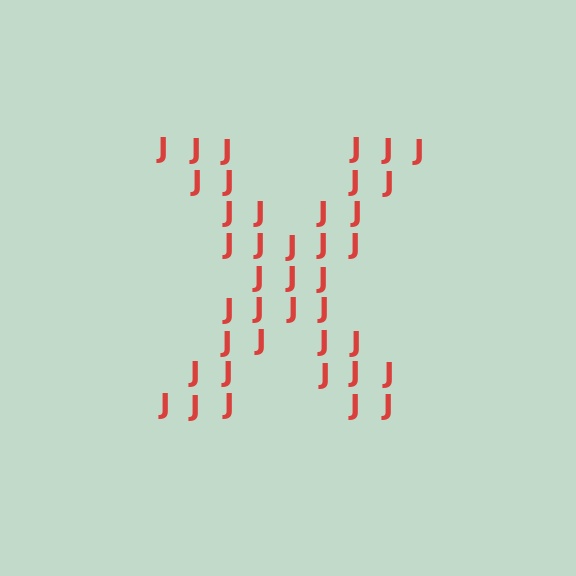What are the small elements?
The small elements are letter J's.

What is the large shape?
The large shape is the letter X.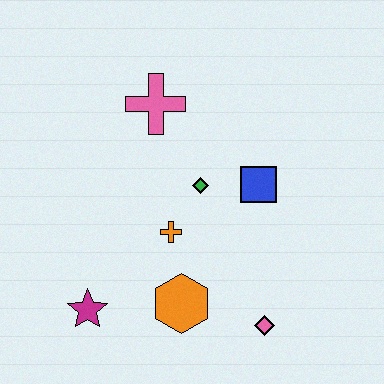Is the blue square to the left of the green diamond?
No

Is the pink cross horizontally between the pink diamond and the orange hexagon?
No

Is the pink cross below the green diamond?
No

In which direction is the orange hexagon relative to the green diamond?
The orange hexagon is below the green diamond.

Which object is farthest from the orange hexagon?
The pink cross is farthest from the orange hexagon.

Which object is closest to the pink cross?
The green diamond is closest to the pink cross.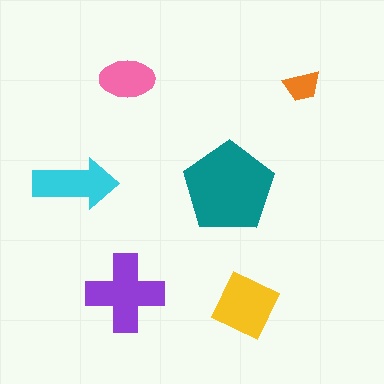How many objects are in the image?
There are 6 objects in the image.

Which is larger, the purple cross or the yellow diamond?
The purple cross.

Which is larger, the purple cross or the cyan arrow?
The purple cross.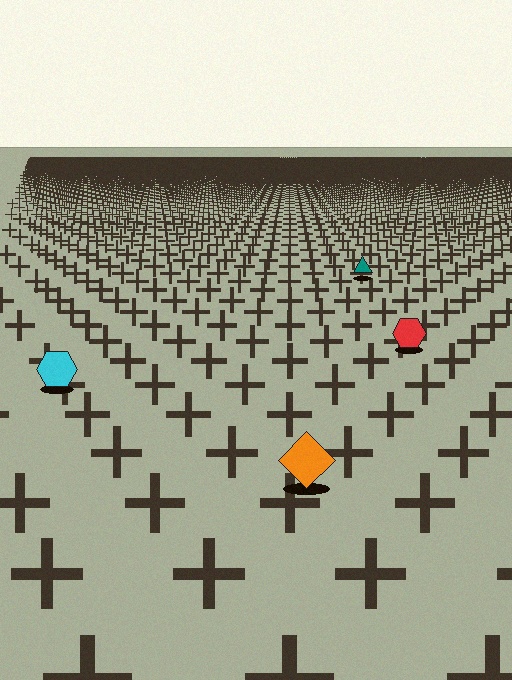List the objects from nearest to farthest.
From nearest to farthest: the orange diamond, the cyan hexagon, the red hexagon, the teal triangle.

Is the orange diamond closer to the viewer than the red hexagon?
Yes. The orange diamond is closer — you can tell from the texture gradient: the ground texture is coarser near it.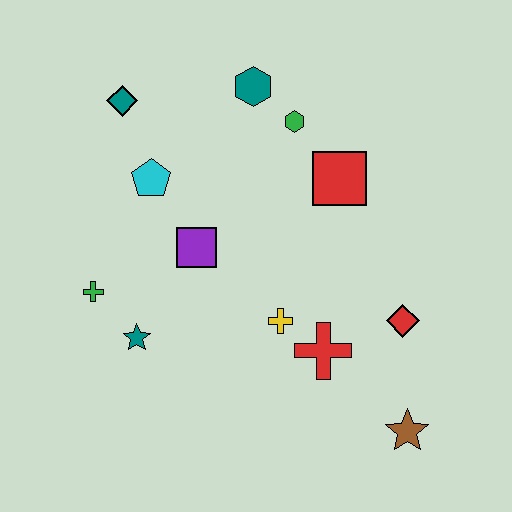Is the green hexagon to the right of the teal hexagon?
Yes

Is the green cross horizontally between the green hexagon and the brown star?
No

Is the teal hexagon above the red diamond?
Yes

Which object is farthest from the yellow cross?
The teal diamond is farthest from the yellow cross.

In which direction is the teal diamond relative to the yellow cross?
The teal diamond is above the yellow cross.